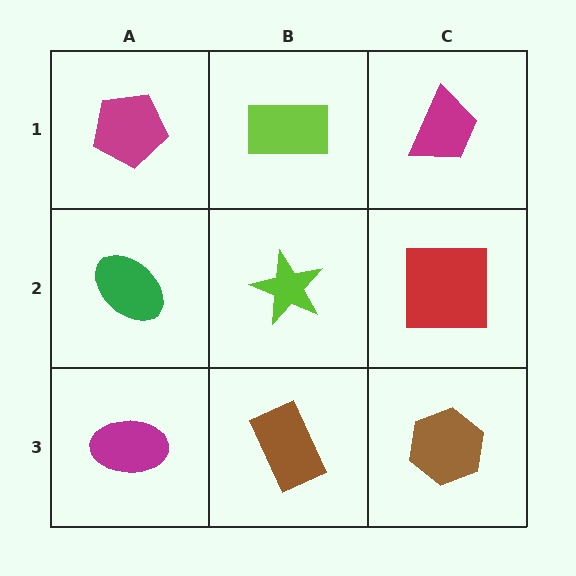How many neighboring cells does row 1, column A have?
2.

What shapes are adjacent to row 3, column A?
A green ellipse (row 2, column A), a brown rectangle (row 3, column B).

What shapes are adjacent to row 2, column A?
A magenta pentagon (row 1, column A), a magenta ellipse (row 3, column A), a lime star (row 2, column B).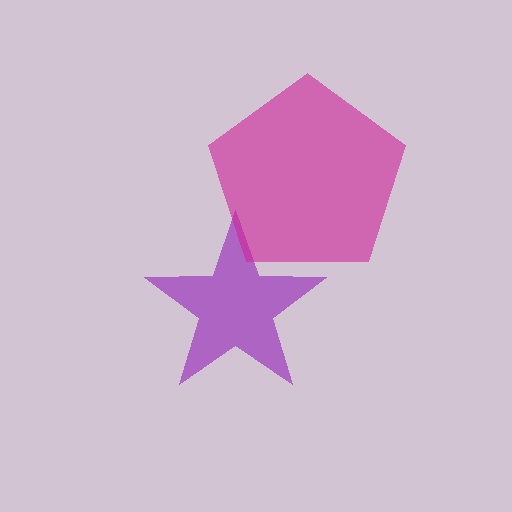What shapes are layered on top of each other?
The layered shapes are: a purple star, a magenta pentagon.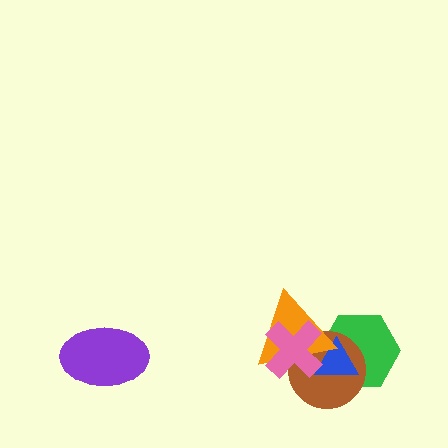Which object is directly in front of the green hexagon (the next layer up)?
The brown circle is directly in front of the green hexagon.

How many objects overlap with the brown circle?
4 objects overlap with the brown circle.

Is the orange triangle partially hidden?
Yes, it is partially covered by another shape.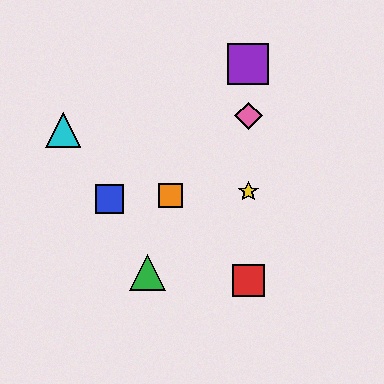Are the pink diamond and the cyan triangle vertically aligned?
No, the pink diamond is at x≈248 and the cyan triangle is at x≈63.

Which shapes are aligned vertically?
The red square, the yellow star, the purple square, the pink diamond are aligned vertically.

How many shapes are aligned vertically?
4 shapes (the red square, the yellow star, the purple square, the pink diamond) are aligned vertically.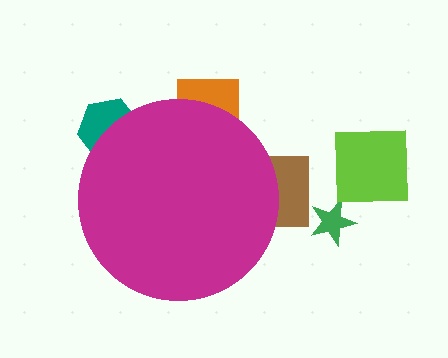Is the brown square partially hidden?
Yes, the brown square is partially hidden behind the magenta circle.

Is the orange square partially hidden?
Yes, the orange square is partially hidden behind the magenta circle.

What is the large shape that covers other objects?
A magenta circle.